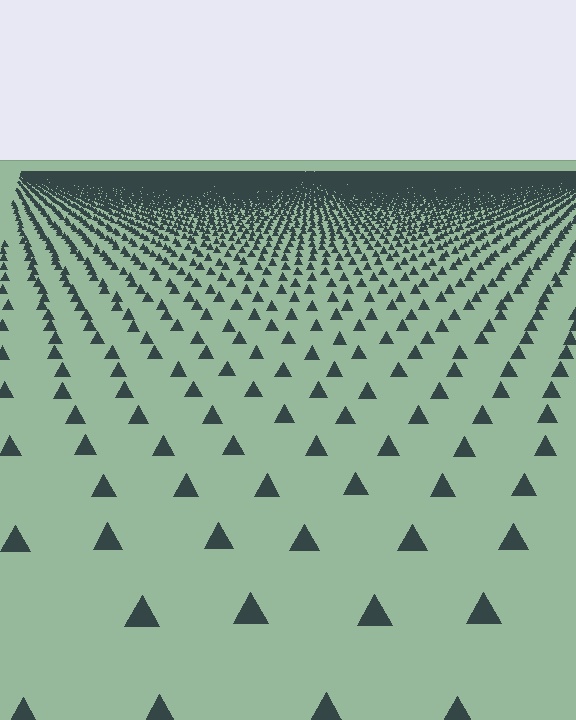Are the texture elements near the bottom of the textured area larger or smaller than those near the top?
Larger. Near the bottom, elements are closer to the viewer and appear at a bigger on-screen size.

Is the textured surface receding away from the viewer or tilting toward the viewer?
The surface is receding away from the viewer. Texture elements get smaller and denser toward the top.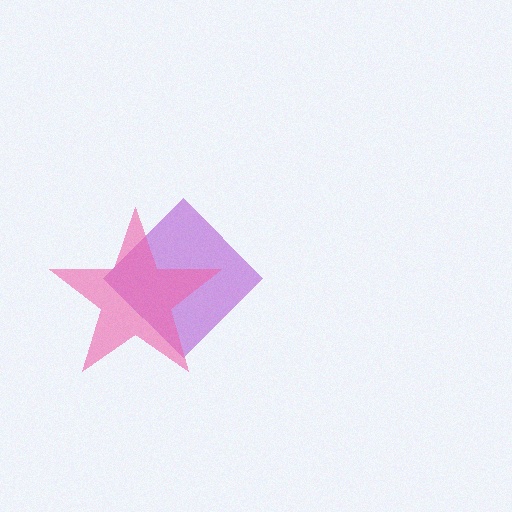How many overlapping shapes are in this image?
There are 2 overlapping shapes in the image.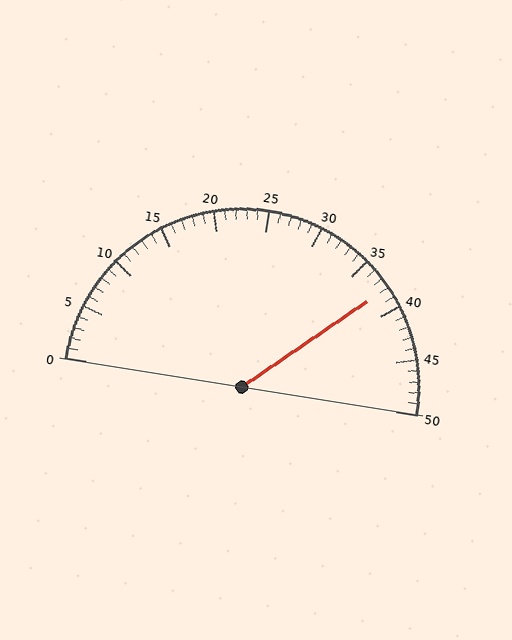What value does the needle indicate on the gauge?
The needle indicates approximately 38.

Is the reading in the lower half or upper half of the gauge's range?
The reading is in the upper half of the range (0 to 50).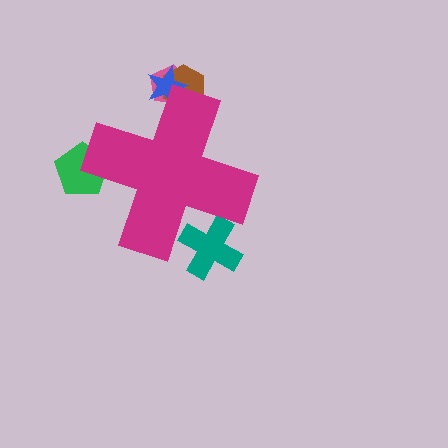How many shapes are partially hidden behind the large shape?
5 shapes are partially hidden.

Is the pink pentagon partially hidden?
Yes, the pink pentagon is partially hidden behind the magenta cross.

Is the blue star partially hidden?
Yes, the blue star is partially hidden behind the magenta cross.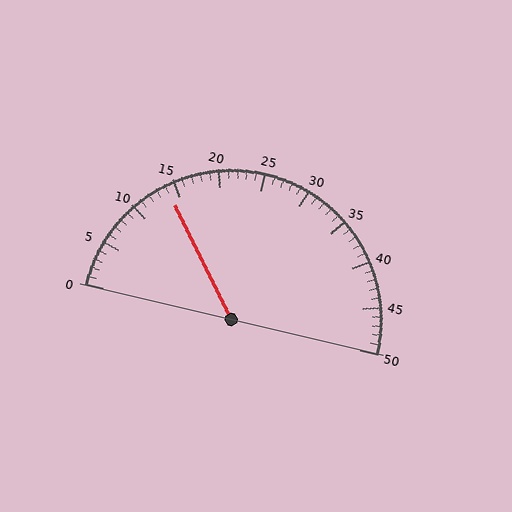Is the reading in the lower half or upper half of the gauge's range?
The reading is in the lower half of the range (0 to 50).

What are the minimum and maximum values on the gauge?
The gauge ranges from 0 to 50.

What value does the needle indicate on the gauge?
The needle indicates approximately 14.